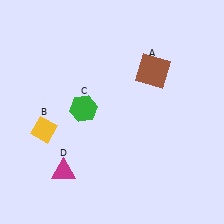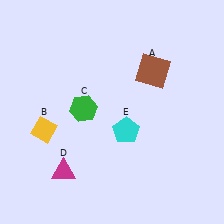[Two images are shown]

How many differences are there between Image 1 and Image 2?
There is 1 difference between the two images.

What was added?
A cyan pentagon (E) was added in Image 2.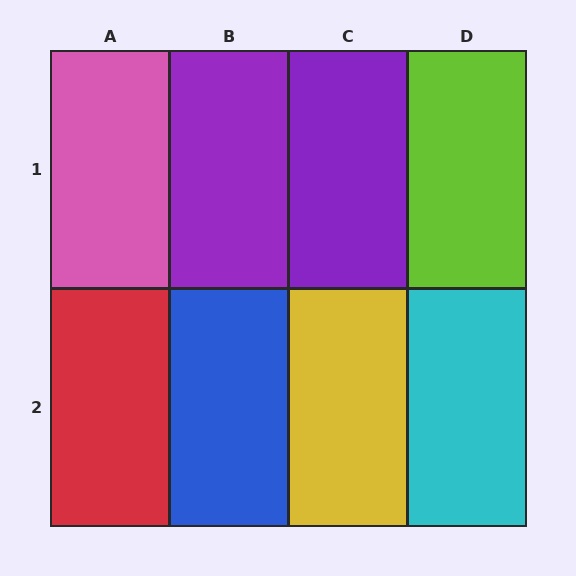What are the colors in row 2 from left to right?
Red, blue, yellow, cyan.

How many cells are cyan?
1 cell is cyan.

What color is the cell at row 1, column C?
Purple.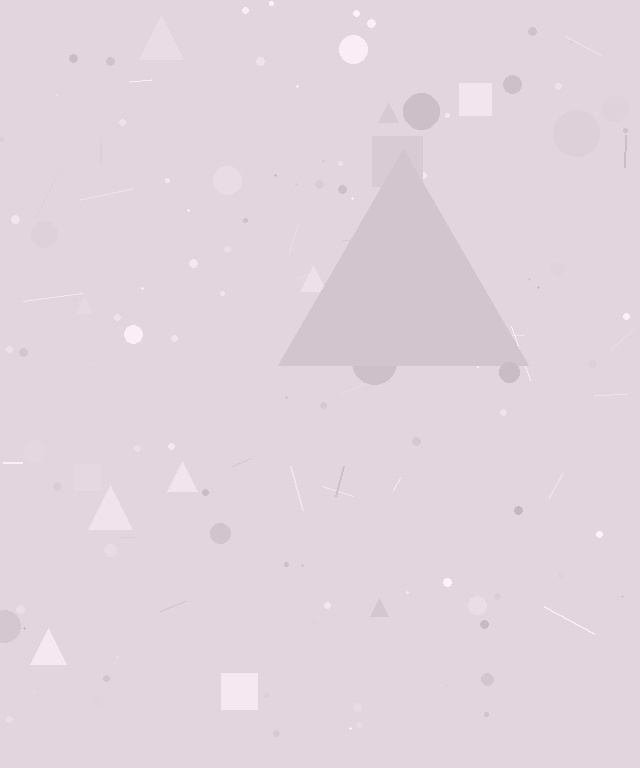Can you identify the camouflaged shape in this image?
The camouflaged shape is a triangle.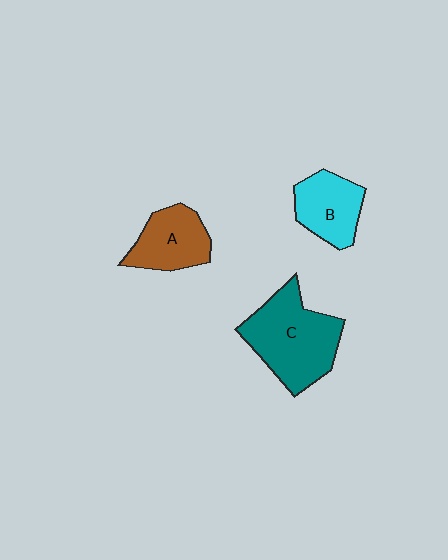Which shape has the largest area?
Shape C (teal).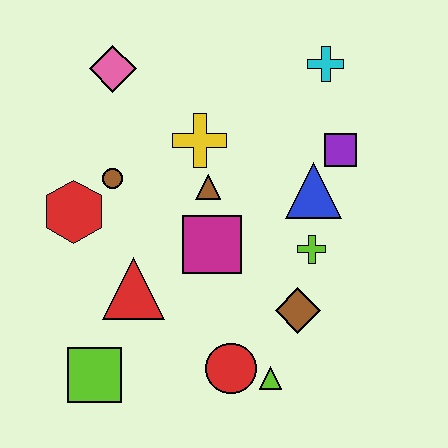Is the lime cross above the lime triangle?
Yes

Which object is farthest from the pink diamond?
The lime triangle is farthest from the pink diamond.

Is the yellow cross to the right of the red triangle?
Yes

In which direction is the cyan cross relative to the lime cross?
The cyan cross is above the lime cross.